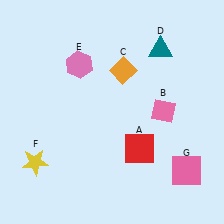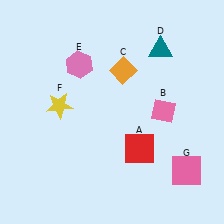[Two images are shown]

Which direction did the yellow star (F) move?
The yellow star (F) moved up.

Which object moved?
The yellow star (F) moved up.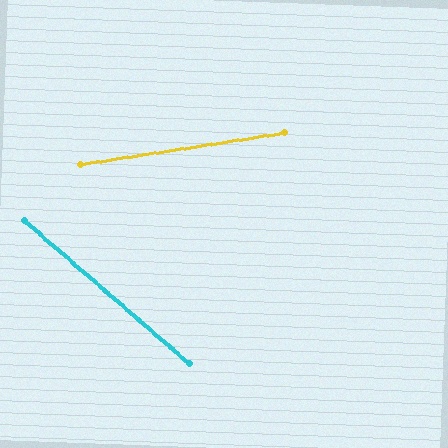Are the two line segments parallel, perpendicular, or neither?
Neither parallel nor perpendicular — they differ by about 50°.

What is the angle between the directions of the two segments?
Approximately 50 degrees.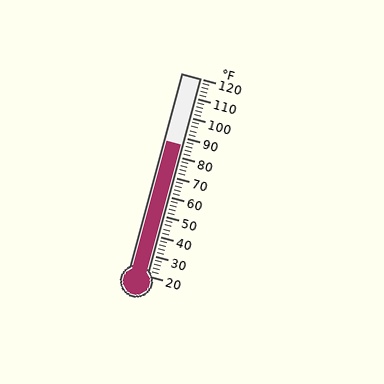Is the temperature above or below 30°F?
The temperature is above 30°F.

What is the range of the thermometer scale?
The thermometer scale ranges from 20°F to 120°F.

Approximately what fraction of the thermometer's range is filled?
The thermometer is filled to approximately 65% of its range.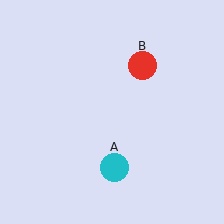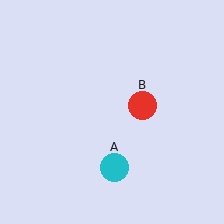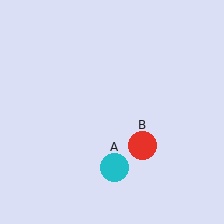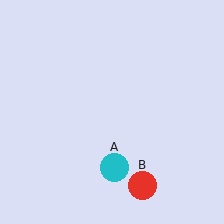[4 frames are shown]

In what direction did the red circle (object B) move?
The red circle (object B) moved down.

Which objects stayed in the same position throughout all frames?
Cyan circle (object A) remained stationary.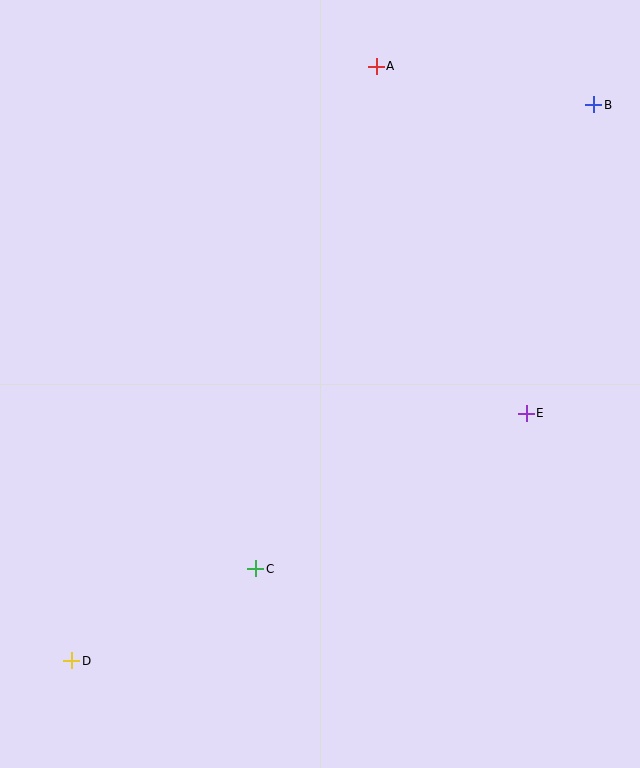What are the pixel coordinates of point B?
Point B is at (594, 105).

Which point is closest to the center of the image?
Point C at (256, 569) is closest to the center.